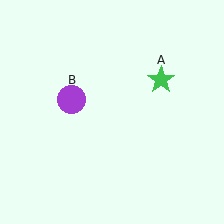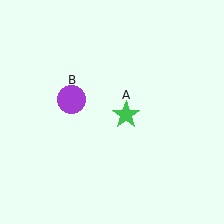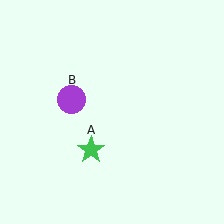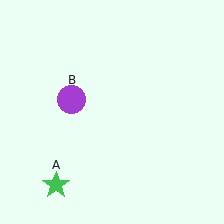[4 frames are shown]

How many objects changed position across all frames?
1 object changed position: green star (object A).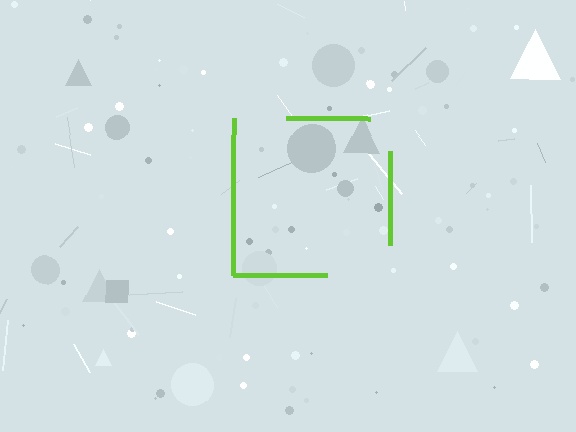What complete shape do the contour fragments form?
The contour fragments form a square.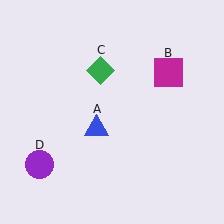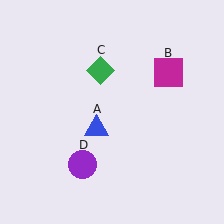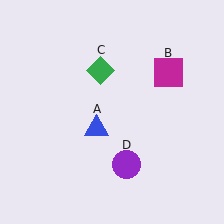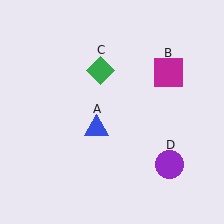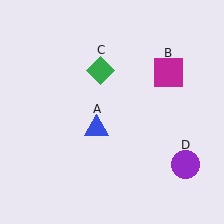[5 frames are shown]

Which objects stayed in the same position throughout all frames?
Blue triangle (object A) and magenta square (object B) and green diamond (object C) remained stationary.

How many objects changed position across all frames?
1 object changed position: purple circle (object D).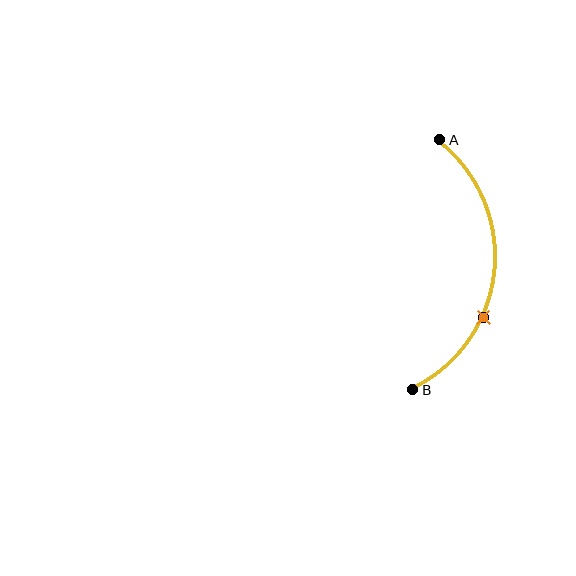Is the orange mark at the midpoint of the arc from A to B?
No. The orange mark lies on the arc but is closer to endpoint B. The arc midpoint would be at the point on the curve equidistant along the arc from both A and B.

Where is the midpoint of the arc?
The arc midpoint is the point on the curve farthest from the straight line joining A and B. It sits to the right of that line.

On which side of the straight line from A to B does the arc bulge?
The arc bulges to the right of the straight line connecting A and B.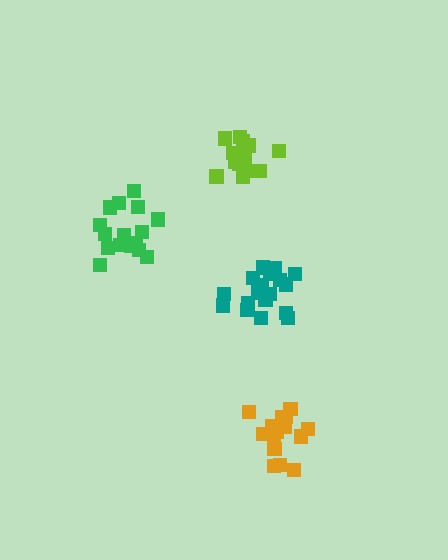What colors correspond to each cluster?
The clusters are colored: lime, teal, orange, green.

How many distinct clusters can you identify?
There are 4 distinct clusters.